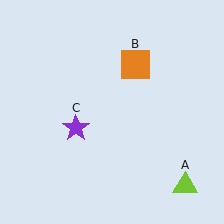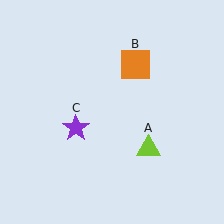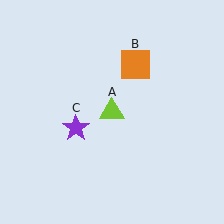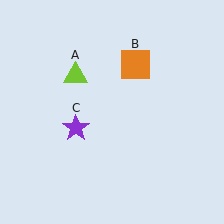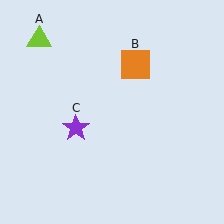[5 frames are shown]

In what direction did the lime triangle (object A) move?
The lime triangle (object A) moved up and to the left.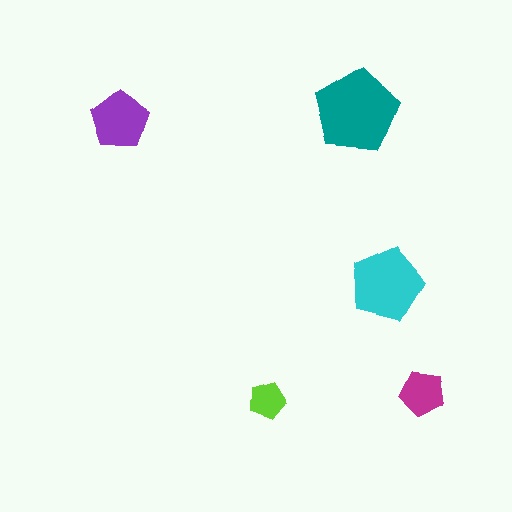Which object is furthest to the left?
The purple pentagon is leftmost.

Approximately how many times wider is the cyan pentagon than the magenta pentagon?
About 1.5 times wider.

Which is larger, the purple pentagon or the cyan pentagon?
The cyan one.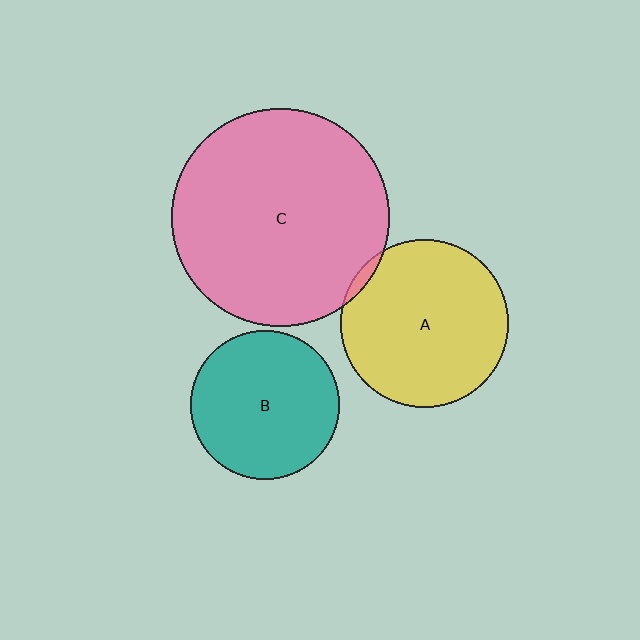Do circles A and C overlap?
Yes.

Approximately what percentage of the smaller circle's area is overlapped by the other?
Approximately 5%.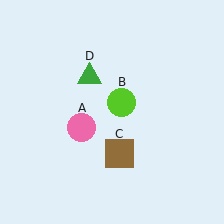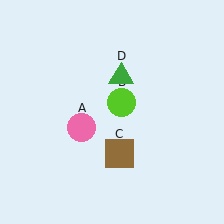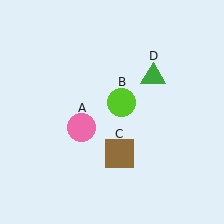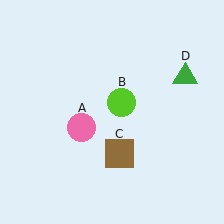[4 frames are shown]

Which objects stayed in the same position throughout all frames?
Pink circle (object A) and lime circle (object B) and brown square (object C) remained stationary.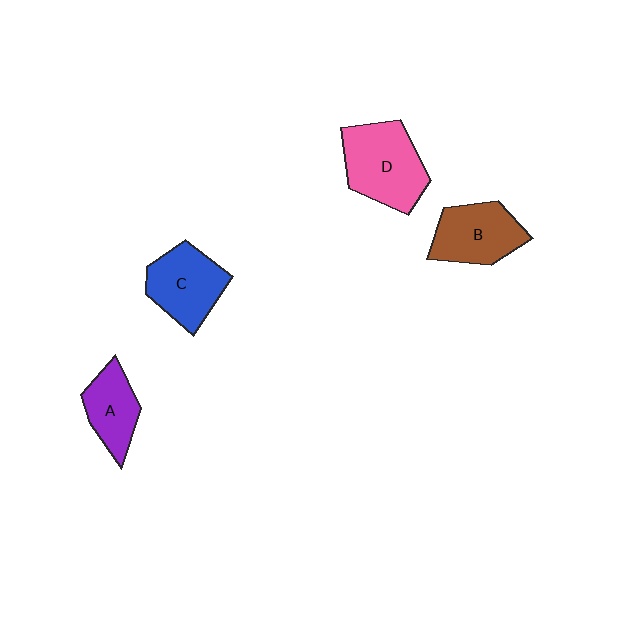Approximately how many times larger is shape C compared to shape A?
Approximately 1.3 times.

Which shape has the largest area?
Shape D (pink).